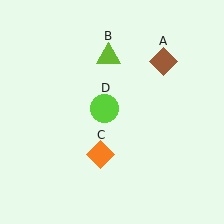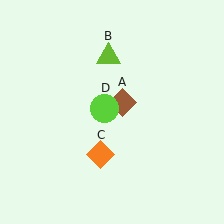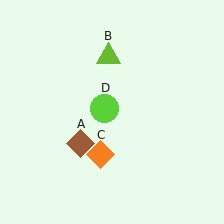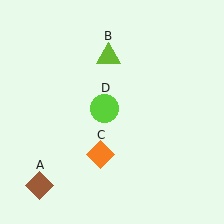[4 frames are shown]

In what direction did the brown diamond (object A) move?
The brown diamond (object A) moved down and to the left.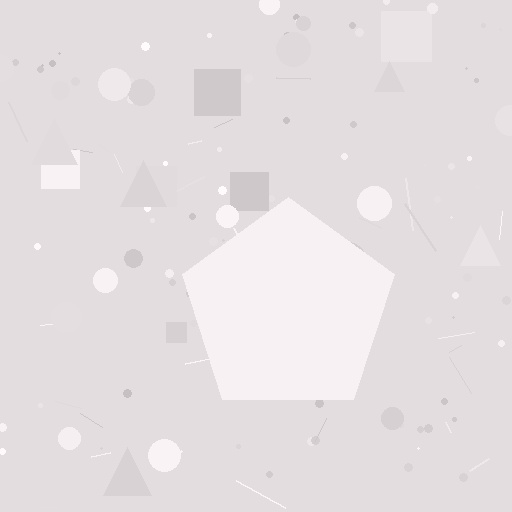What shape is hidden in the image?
A pentagon is hidden in the image.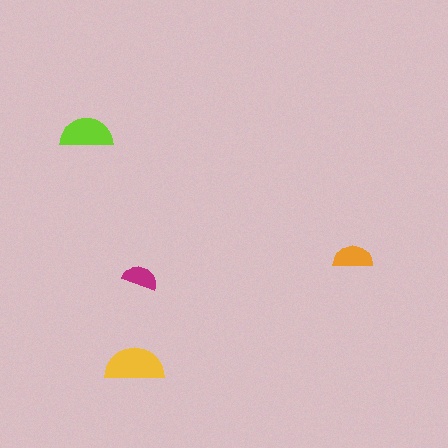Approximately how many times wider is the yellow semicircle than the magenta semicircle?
About 1.5 times wider.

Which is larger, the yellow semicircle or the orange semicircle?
The yellow one.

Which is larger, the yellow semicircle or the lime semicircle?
The yellow one.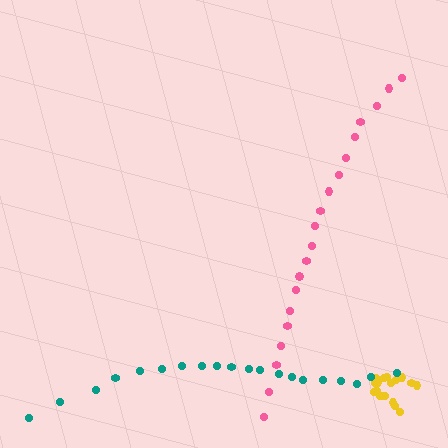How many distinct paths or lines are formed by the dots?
There are 3 distinct paths.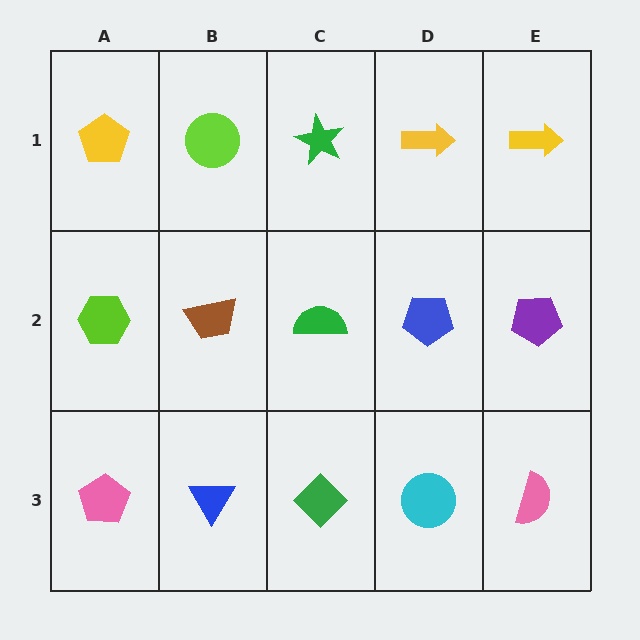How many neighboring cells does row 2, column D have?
4.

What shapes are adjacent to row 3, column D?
A blue pentagon (row 2, column D), a green diamond (row 3, column C), a pink semicircle (row 3, column E).